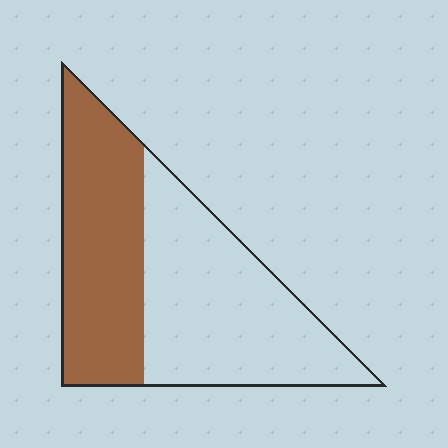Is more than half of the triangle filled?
No.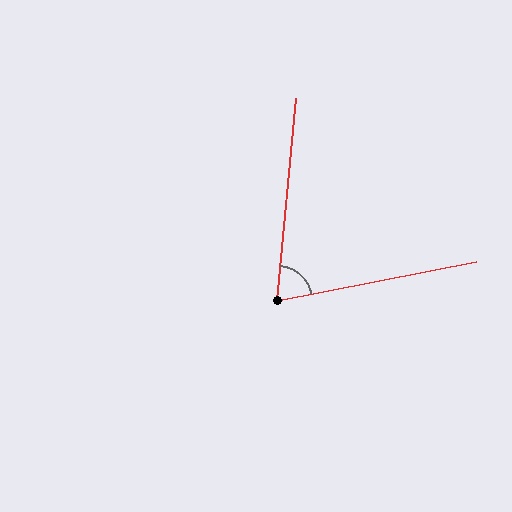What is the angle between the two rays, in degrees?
Approximately 73 degrees.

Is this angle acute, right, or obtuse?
It is acute.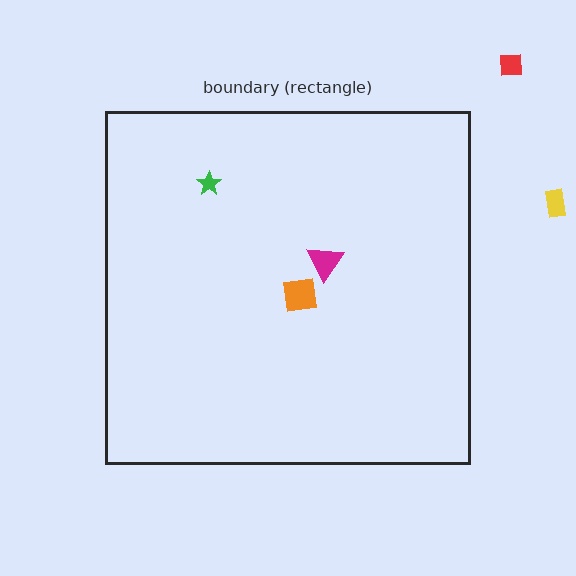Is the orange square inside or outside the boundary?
Inside.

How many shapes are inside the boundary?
3 inside, 2 outside.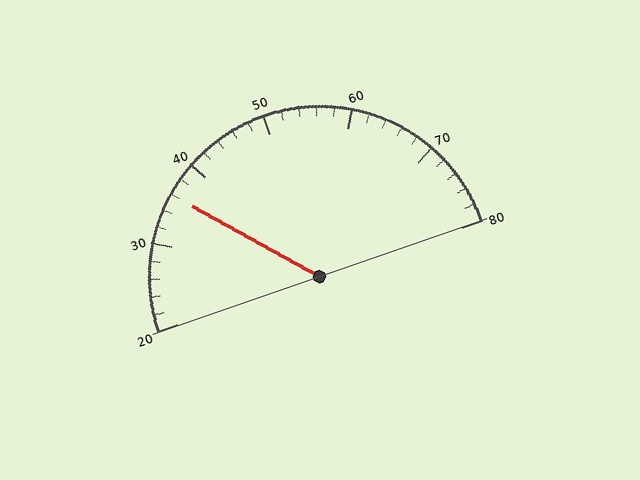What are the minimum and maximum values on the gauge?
The gauge ranges from 20 to 80.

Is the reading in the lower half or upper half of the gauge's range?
The reading is in the lower half of the range (20 to 80).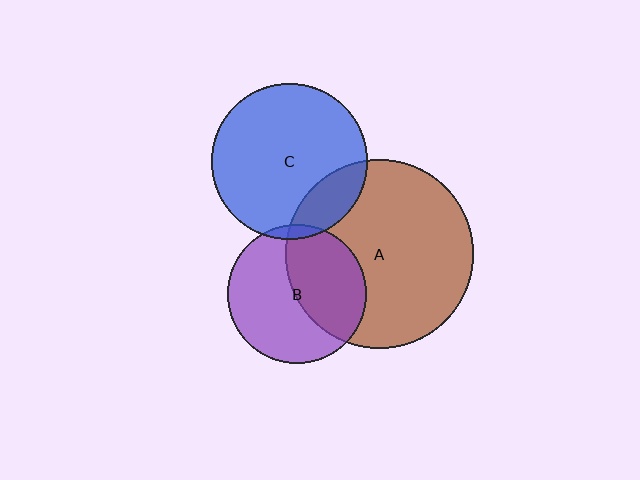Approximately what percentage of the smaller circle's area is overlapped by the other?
Approximately 45%.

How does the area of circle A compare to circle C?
Approximately 1.5 times.